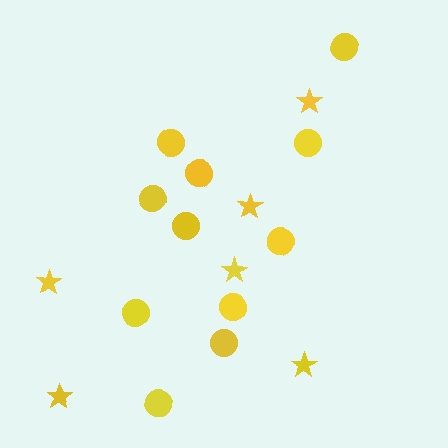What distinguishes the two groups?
There are 2 groups: one group of stars (6) and one group of circles (11).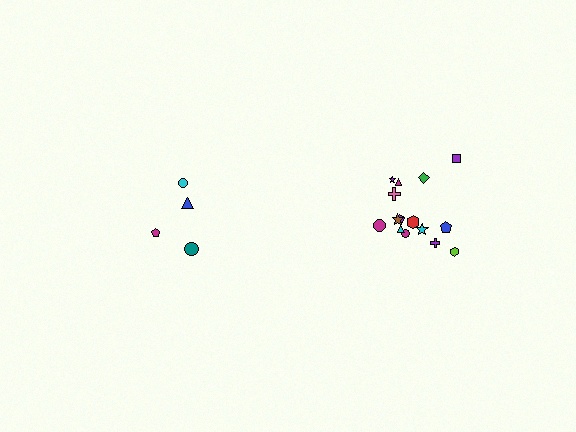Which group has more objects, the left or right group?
The right group.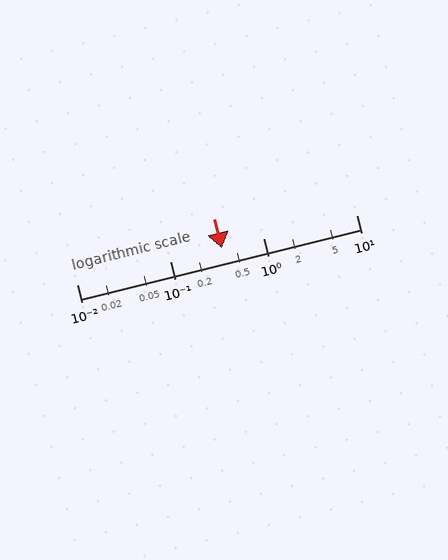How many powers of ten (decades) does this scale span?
The scale spans 3 decades, from 0.01 to 10.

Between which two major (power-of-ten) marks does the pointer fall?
The pointer is between 0.1 and 1.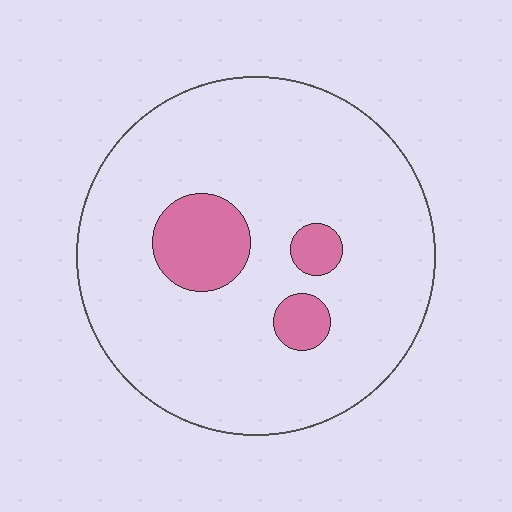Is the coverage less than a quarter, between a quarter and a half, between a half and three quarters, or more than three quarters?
Less than a quarter.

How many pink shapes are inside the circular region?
3.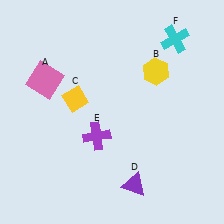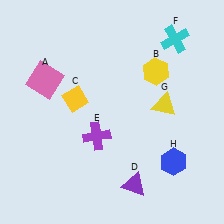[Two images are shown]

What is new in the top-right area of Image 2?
A yellow triangle (G) was added in the top-right area of Image 2.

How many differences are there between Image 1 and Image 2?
There are 2 differences between the two images.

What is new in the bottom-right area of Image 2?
A blue hexagon (H) was added in the bottom-right area of Image 2.